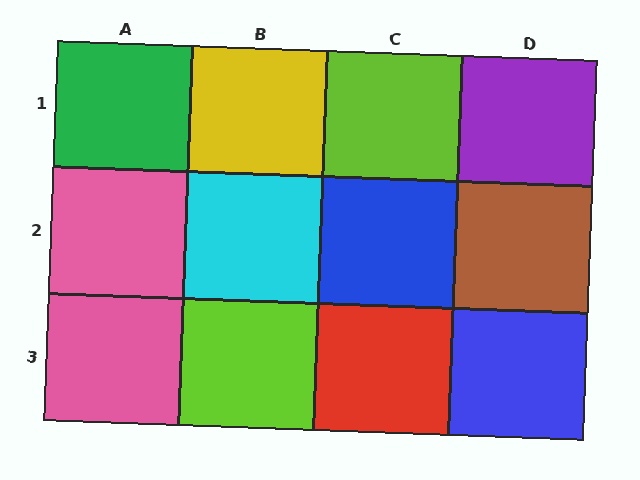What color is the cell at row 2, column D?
Brown.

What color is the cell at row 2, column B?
Cyan.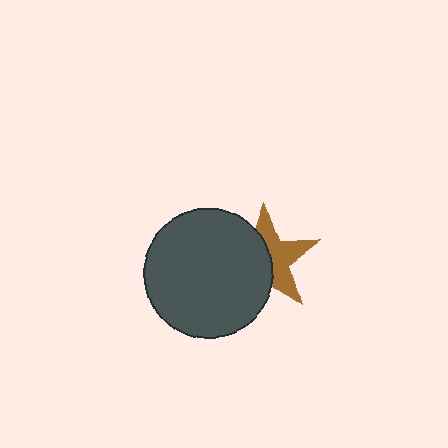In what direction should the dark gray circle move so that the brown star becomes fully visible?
The dark gray circle should move left. That is the shortest direction to clear the overlap and leave the brown star fully visible.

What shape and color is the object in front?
The object in front is a dark gray circle.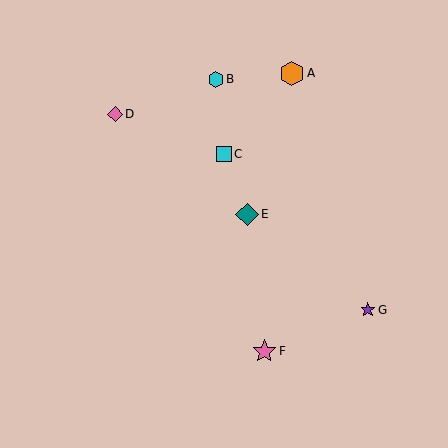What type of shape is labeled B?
Shape B is a cyan hexagon.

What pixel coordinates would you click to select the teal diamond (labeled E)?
Click at (247, 214) to select the teal diamond E.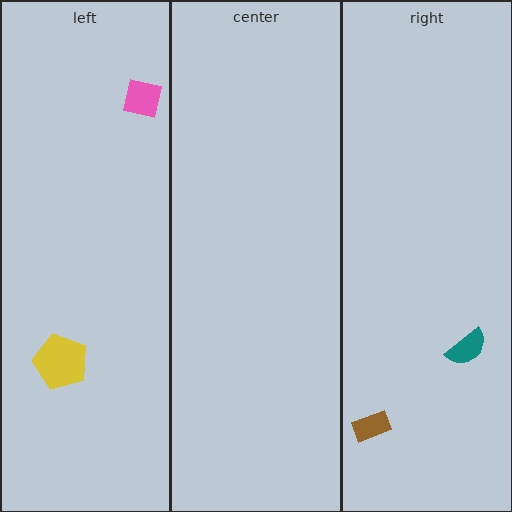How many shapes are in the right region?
2.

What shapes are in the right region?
The teal semicircle, the brown rectangle.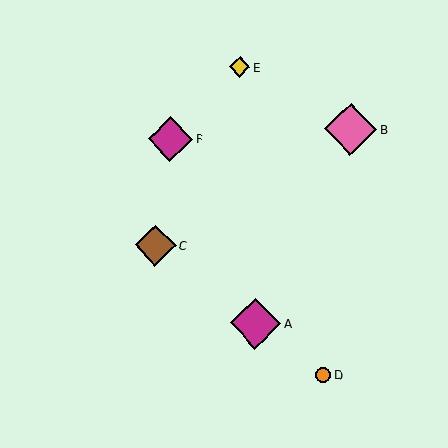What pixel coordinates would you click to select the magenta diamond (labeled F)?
Click at (170, 139) to select the magenta diamond F.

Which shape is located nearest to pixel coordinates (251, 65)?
The yellow diamond (labeled E) at (240, 67) is nearest to that location.